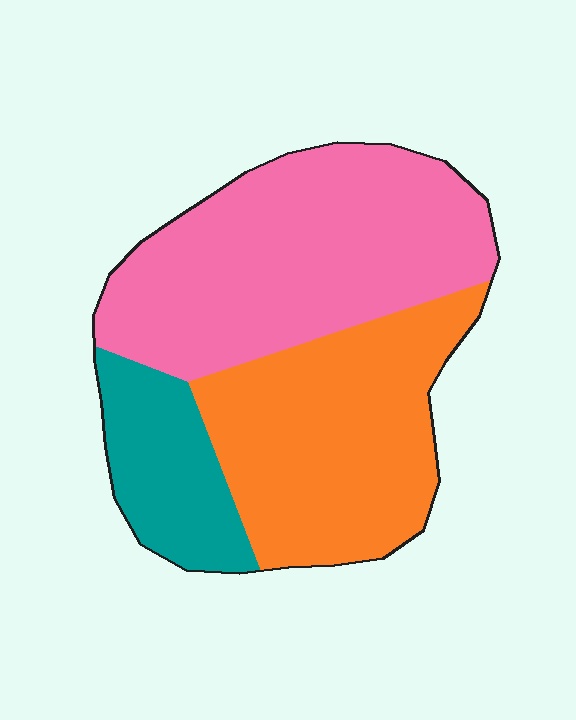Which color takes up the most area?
Pink, at roughly 45%.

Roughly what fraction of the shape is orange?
Orange covers around 40% of the shape.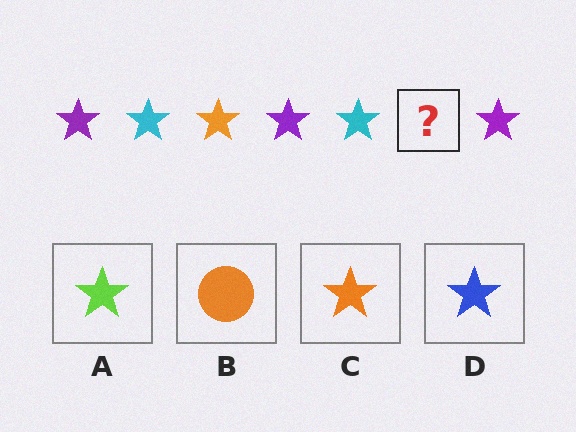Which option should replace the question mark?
Option C.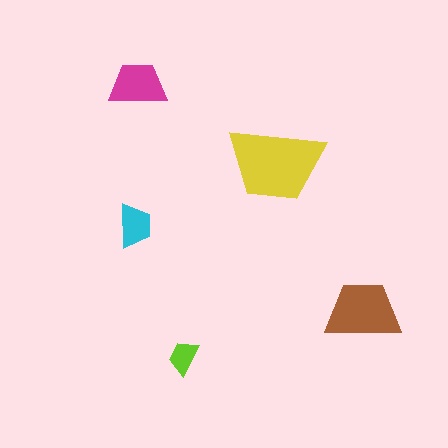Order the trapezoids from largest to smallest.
the yellow one, the brown one, the magenta one, the cyan one, the lime one.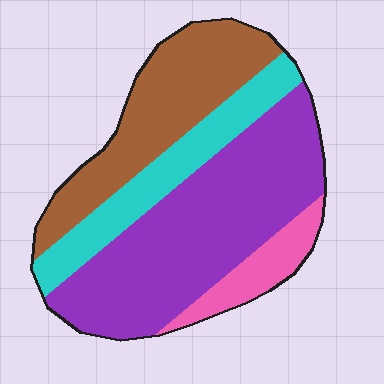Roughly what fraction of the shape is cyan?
Cyan takes up about one sixth (1/6) of the shape.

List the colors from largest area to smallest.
From largest to smallest: purple, brown, cyan, pink.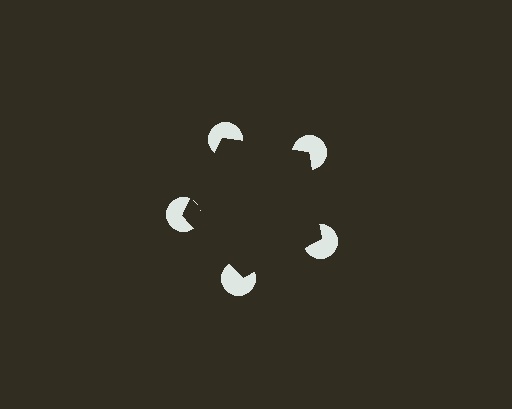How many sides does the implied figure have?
5 sides.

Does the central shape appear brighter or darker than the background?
It typically appears slightly darker than the background, even though no actual brightness change is drawn.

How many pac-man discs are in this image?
There are 5 — one at each vertex of the illusory pentagon.